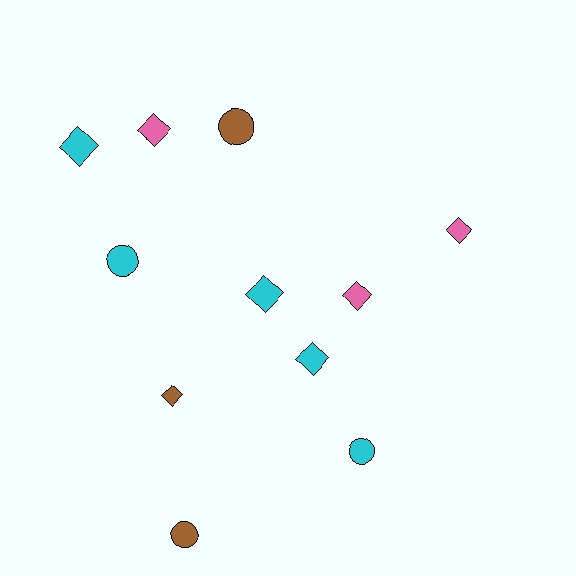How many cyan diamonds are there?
There are 3 cyan diamonds.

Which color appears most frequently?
Cyan, with 5 objects.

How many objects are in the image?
There are 11 objects.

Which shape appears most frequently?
Diamond, with 7 objects.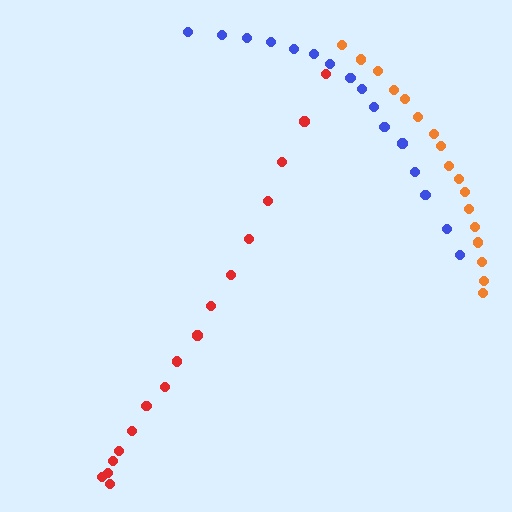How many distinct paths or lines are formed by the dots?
There are 3 distinct paths.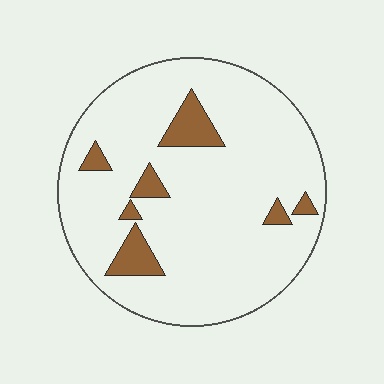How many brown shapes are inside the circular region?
7.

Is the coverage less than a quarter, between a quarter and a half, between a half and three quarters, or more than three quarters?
Less than a quarter.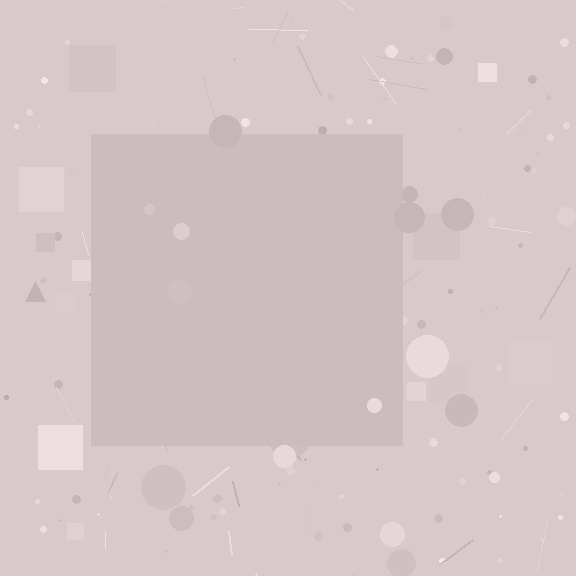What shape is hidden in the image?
A square is hidden in the image.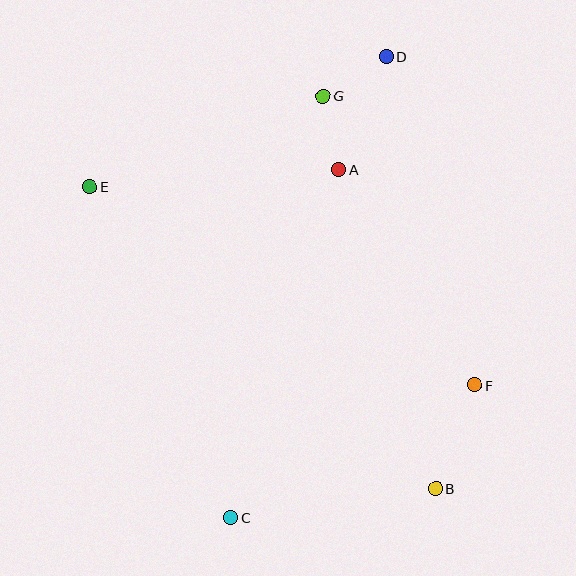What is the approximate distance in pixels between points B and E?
The distance between B and E is approximately 459 pixels.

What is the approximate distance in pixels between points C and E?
The distance between C and E is approximately 360 pixels.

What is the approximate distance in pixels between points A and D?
The distance between A and D is approximately 123 pixels.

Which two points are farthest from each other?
Points C and D are farthest from each other.